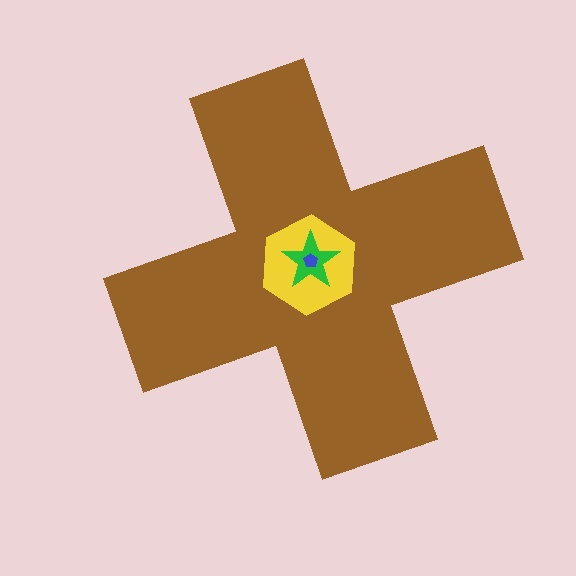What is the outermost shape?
The brown cross.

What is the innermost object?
The blue pentagon.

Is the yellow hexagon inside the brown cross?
Yes.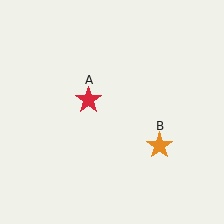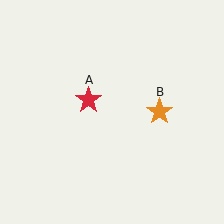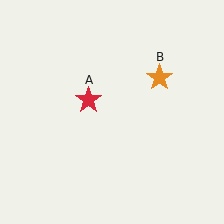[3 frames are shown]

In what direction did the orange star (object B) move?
The orange star (object B) moved up.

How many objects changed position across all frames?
1 object changed position: orange star (object B).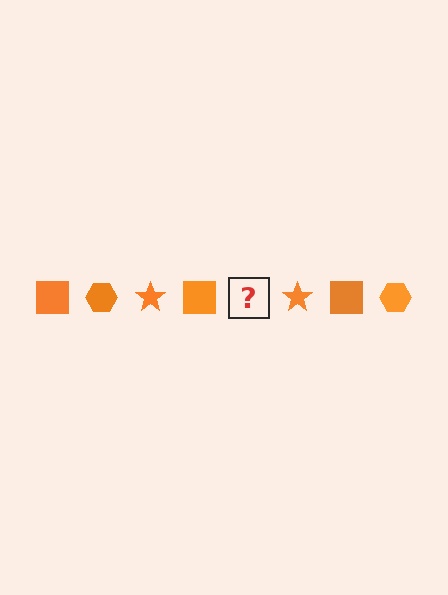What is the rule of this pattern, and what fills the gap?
The rule is that the pattern cycles through square, hexagon, star shapes in orange. The gap should be filled with an orange hexagon.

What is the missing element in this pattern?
The missing element is an orange hexagon.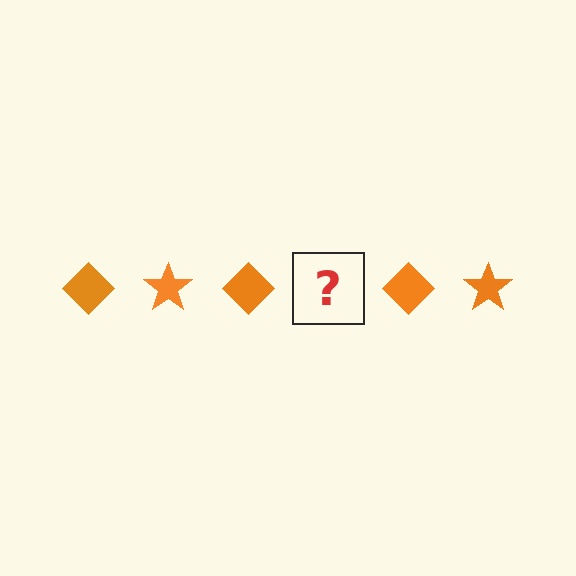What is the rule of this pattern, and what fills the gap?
The rule is that the pattern cycles through diamond, star shapes in orange. The gap should be filled with an orange star.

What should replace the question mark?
The question mark should be replaced with an orange star.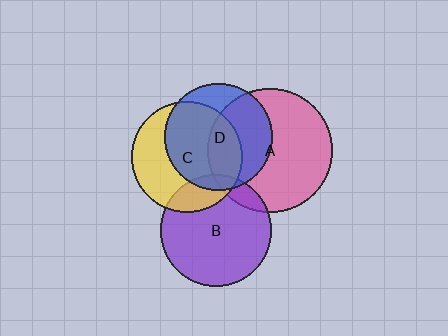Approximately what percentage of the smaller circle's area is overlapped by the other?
Approximately 5%.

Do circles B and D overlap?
Yes.